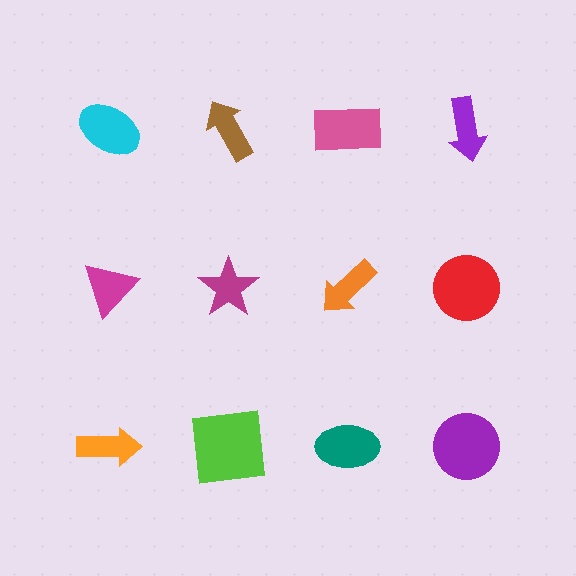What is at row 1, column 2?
A brown arrow.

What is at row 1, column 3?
A pink rectangle.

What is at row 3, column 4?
A purple circle.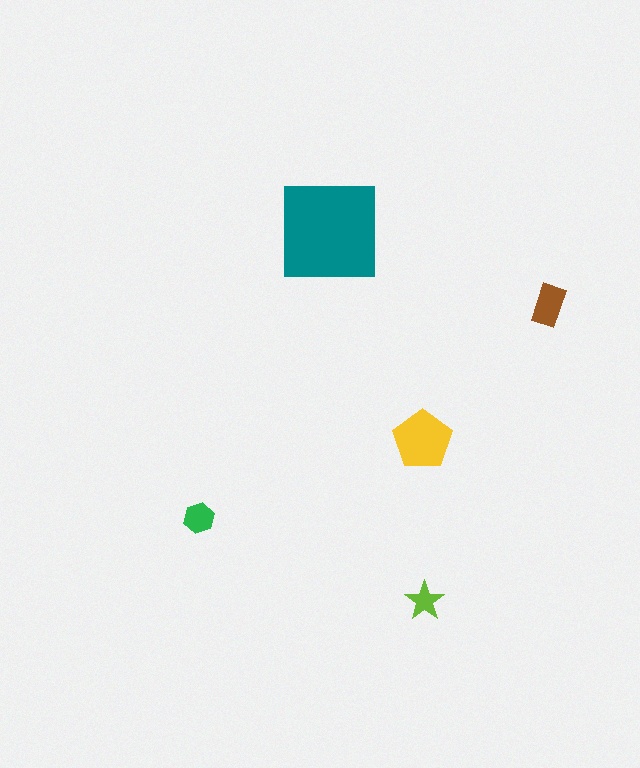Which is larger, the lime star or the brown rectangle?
The brown rectangle.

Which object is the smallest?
The lime star.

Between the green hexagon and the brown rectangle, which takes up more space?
The brown rectangle.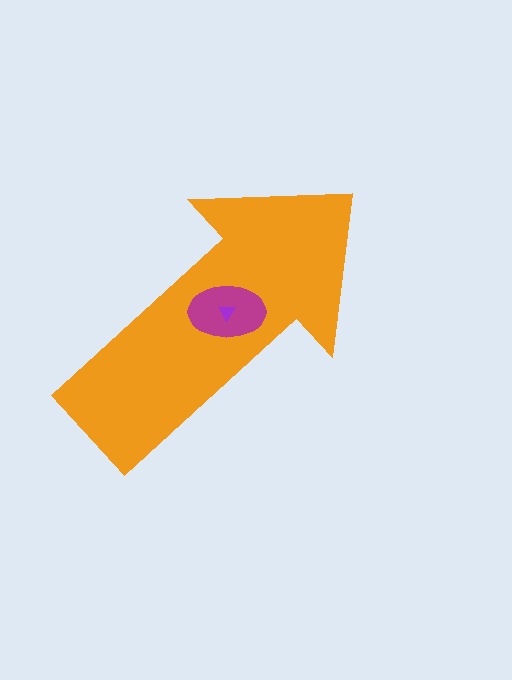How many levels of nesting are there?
3.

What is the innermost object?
The purple triangle.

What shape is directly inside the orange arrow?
The magenta ellipse.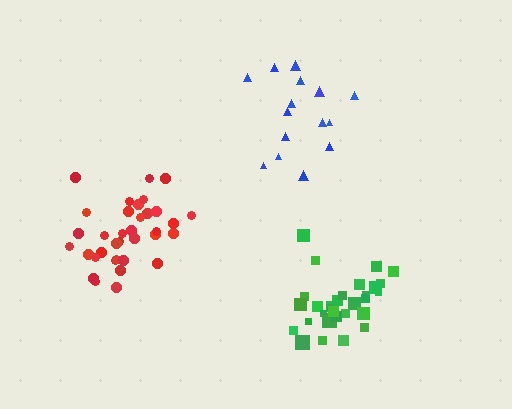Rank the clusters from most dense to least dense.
green, red, blue.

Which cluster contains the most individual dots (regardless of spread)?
Red (35).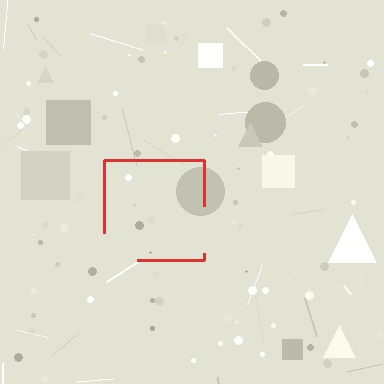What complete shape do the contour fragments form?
The contour fragments form a square.